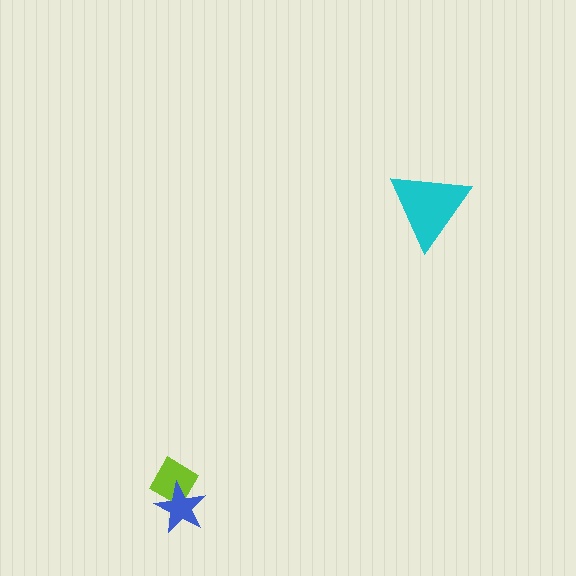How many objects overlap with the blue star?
1 object overlaps with the blue star.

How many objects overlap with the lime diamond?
1 object overlaps with the lime diamond.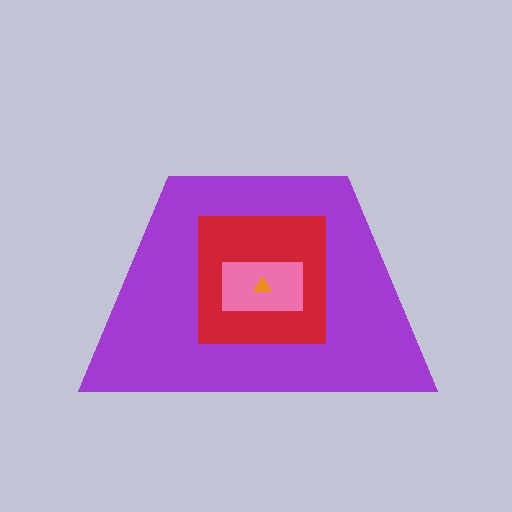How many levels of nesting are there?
4.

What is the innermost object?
The orange triangle.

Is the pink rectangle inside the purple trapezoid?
Yes.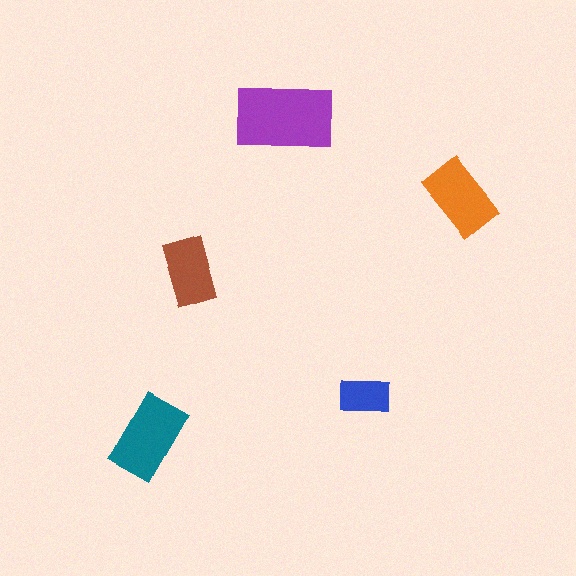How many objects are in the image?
There are 5 objects in the image.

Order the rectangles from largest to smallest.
the purple one, the teal one, the orange one, the brown one, the blue one.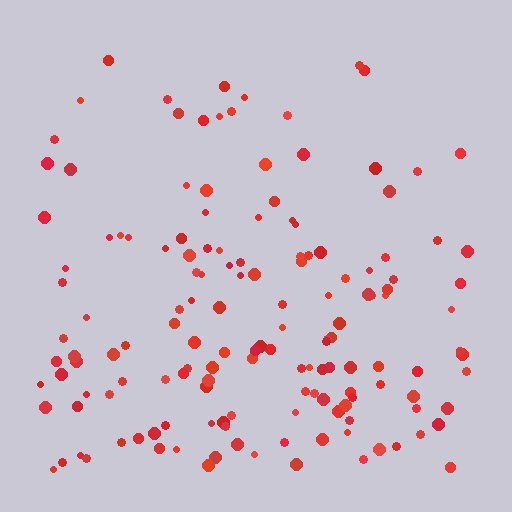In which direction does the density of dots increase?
From top to bottom, with the bottom side densest.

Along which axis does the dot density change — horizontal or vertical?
Vertical.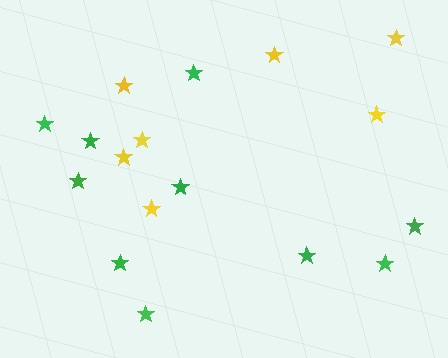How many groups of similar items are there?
There are 2 groups: one group of green stars (10) and one group of yellow stars (7).